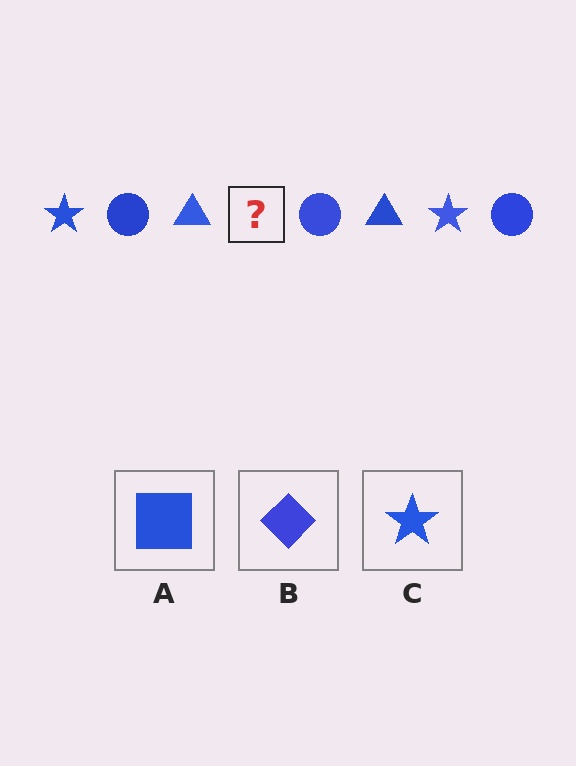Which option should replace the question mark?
Option C.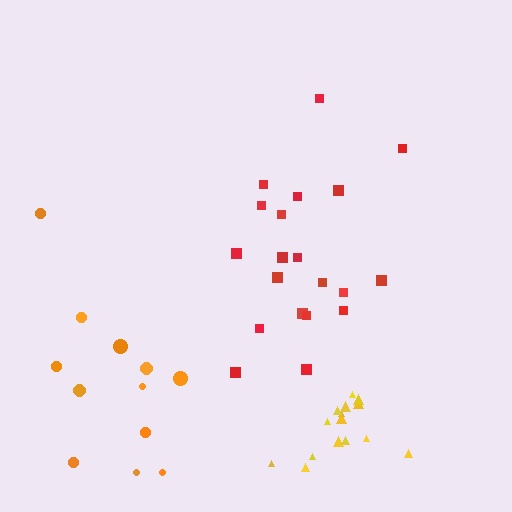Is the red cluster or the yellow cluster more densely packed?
Yellow.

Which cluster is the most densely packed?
Yellow.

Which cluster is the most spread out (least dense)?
Orange.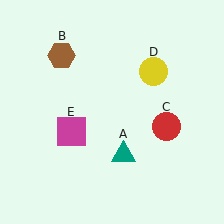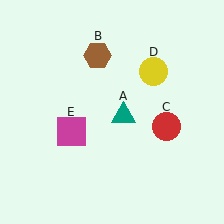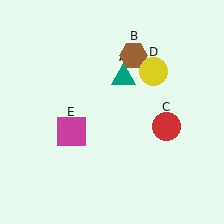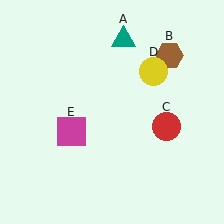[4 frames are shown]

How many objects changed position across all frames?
2 objects changed position: teal triangle (object A), brown hexagon (object B).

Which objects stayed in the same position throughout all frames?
Red circle (object C) and yellow circle (object D) and magenta square (object E) remained stationary.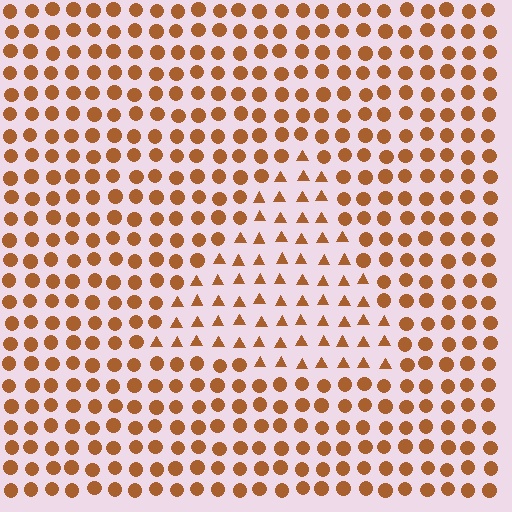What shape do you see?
I see a triangle.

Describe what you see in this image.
The image is filled with small brown elements arranged in a uniform grid. A triangle-shaped region contains triangles, while the surrounding area contains circles. The boundary is defined purely by the change in element shape.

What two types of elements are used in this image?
The image uses triangles inside the triangle region and circles outside it.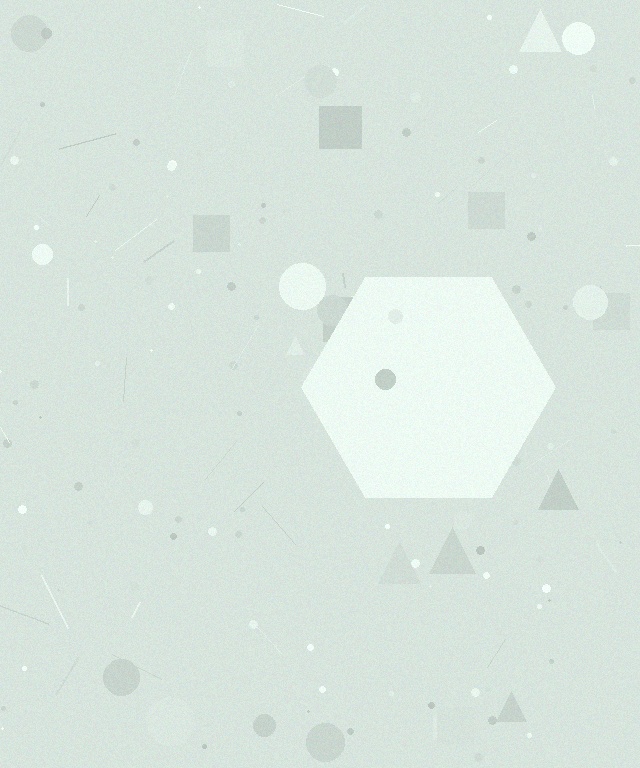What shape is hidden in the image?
A hexagon is hidden in the image.